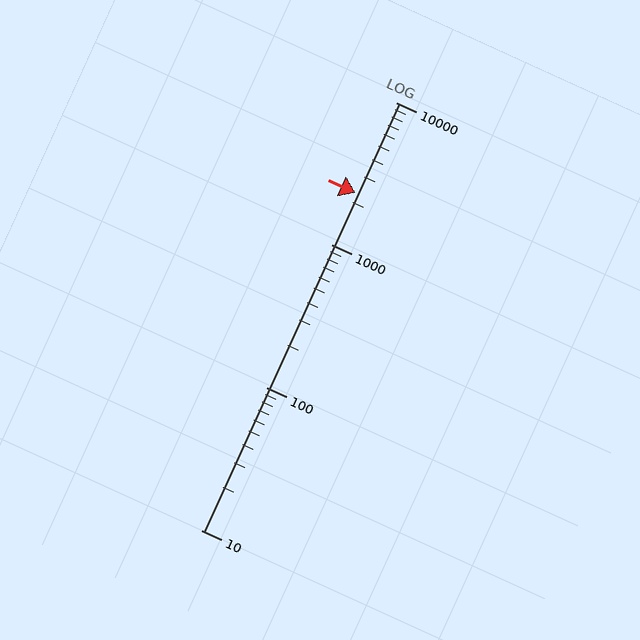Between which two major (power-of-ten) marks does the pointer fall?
The pointer is between 1000 and 10000.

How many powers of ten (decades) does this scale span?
The scale spans 3 decades, from 10 to 10000.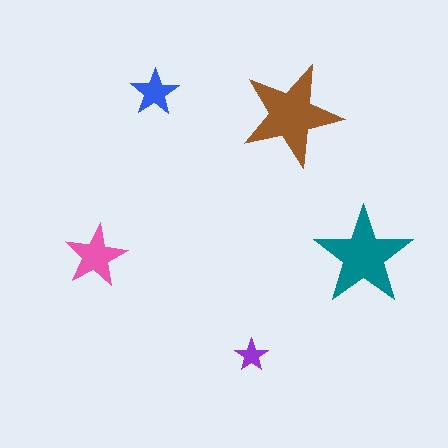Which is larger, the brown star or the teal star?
The brown one.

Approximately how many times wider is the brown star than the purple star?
About 3 times wider.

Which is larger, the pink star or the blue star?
The pink one.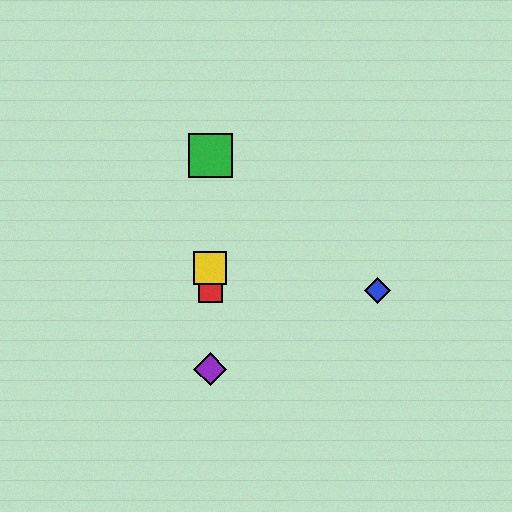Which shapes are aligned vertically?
The red square, the green square, the yellow square, the purple diamond are aligned vertically.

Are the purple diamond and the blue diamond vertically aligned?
No, the purple diamond is at x≈210 and the blue diamond is at x≈378.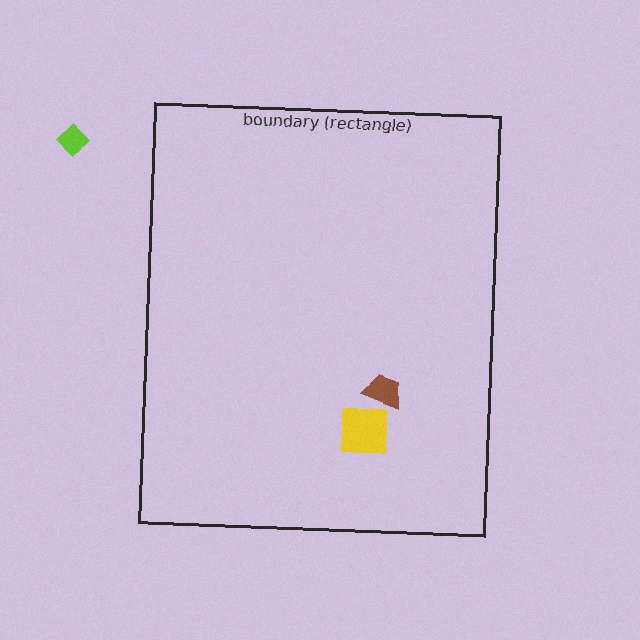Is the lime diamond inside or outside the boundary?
Outside.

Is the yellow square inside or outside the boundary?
Inside.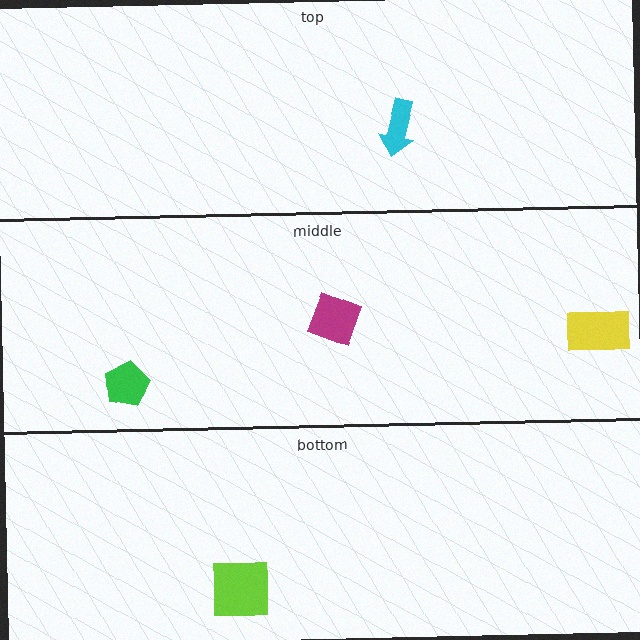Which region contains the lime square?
The bottom region.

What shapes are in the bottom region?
The lime square.